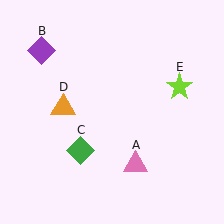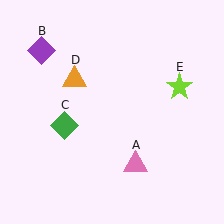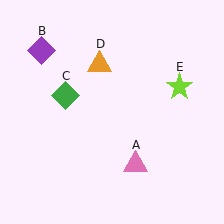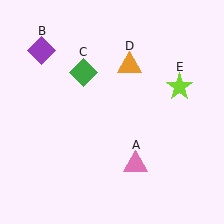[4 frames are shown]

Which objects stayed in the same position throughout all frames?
Pink triangle (object A) and purple diamond (object B) and lime star (object E) remained stationary.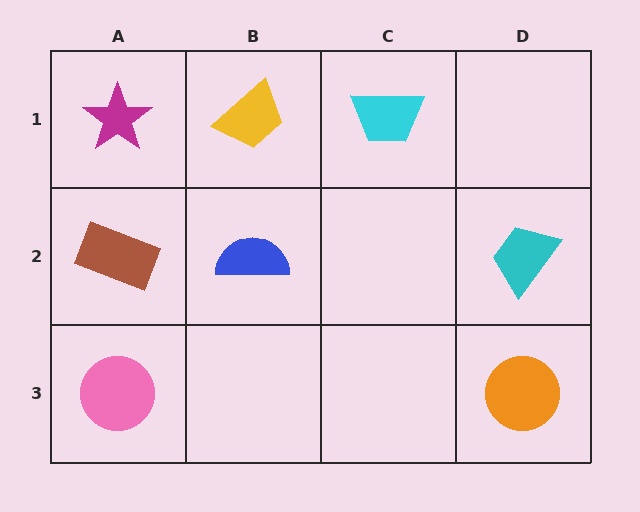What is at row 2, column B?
A blue semicircle.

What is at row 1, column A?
A magenta star.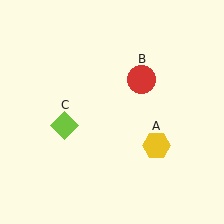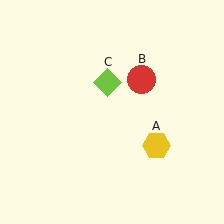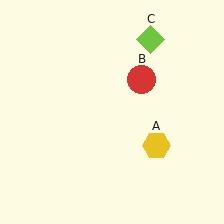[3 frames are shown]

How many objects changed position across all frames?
1 object changed position: lime diamond (object C).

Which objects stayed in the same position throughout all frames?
Yellow hexagon (object A) and red circle (object B) remained stationary.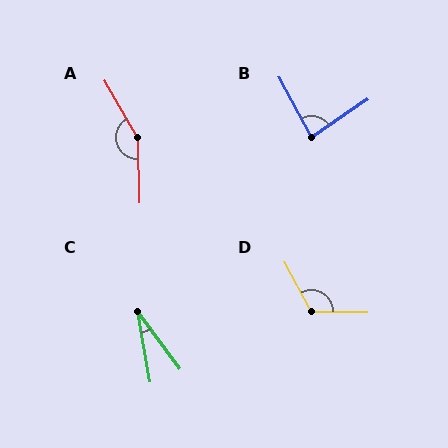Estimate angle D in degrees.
Approximately 118 degrees.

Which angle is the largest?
A, at approximately 152 degrees.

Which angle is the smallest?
C, at approximately 27 degrees.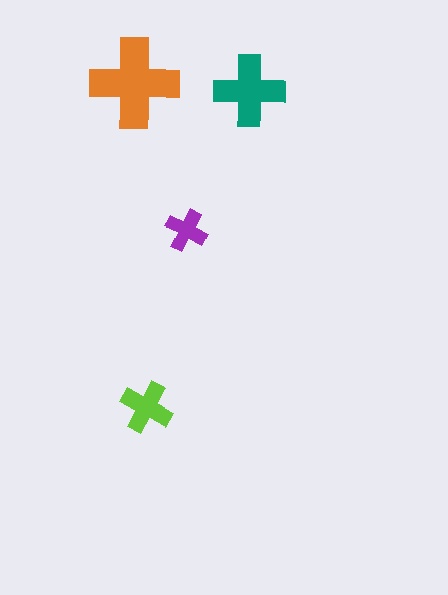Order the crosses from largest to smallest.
the orange one, the teal one, the lime one, the purple one.